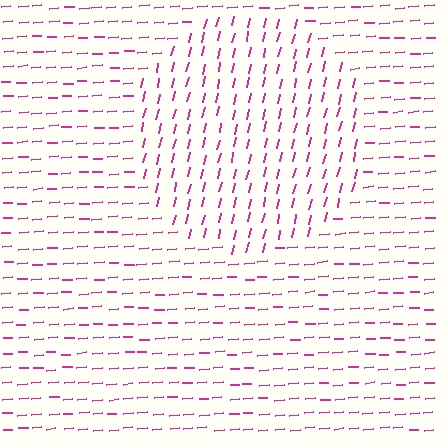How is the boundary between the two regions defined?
The boundary is defined purely by a change in line orientation (approximately 72 degrees difference). All lines are the same color and thickness.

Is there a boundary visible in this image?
Yes, there is a texture boundary formed by a change in line orientation.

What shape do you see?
I see a circle.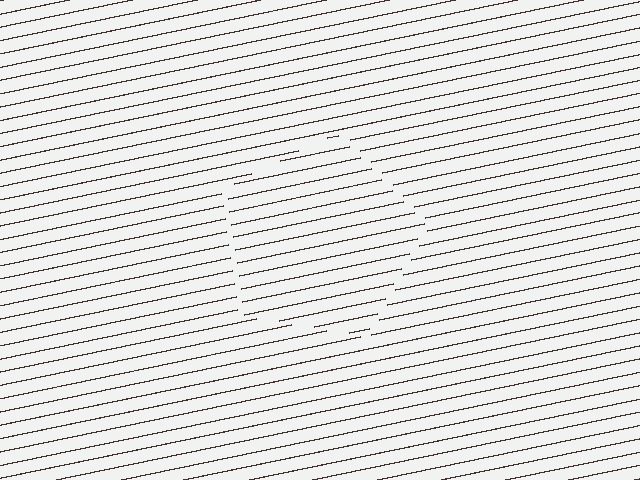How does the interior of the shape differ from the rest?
The interior of the shape contains the same grating, shifted by half a period — the contour is defined by the phase discontinuity where line-ends from the inner and outer gratings abut.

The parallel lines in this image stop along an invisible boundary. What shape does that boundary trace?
An illusory pentagon. The interior of the shape contains the same grating, shifted by half a period — the contour is defined by the phase discontinuity where line-ends from the inner and outer gratings abut.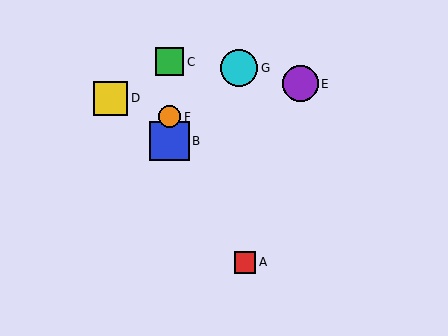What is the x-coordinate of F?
Object F is at x≈169.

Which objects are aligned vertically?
Objects B, C, F are aligned vertically.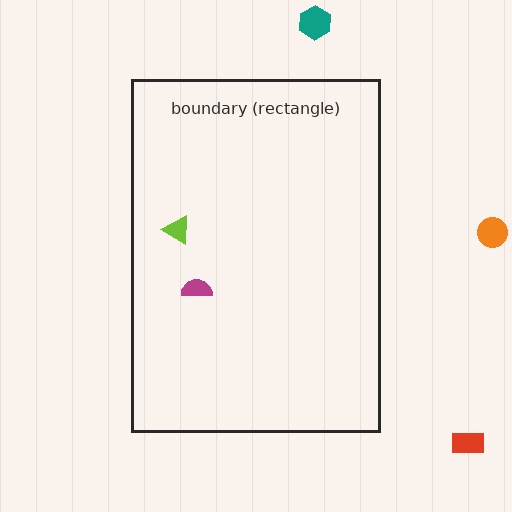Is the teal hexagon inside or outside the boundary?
Outside.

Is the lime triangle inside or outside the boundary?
Inside.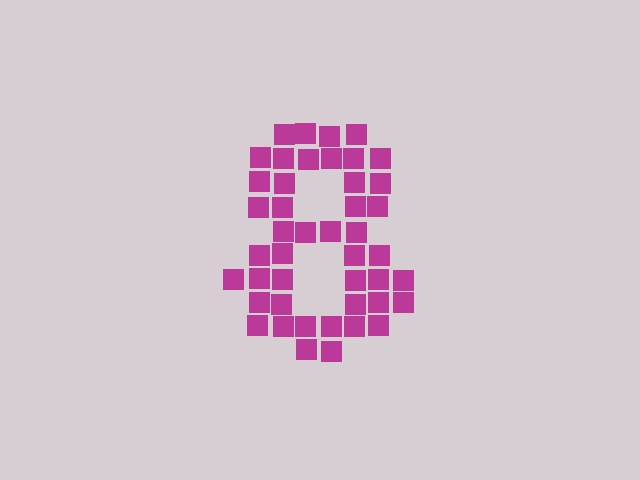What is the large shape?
The large shape is the digit 8.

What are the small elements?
The small elements are squares.